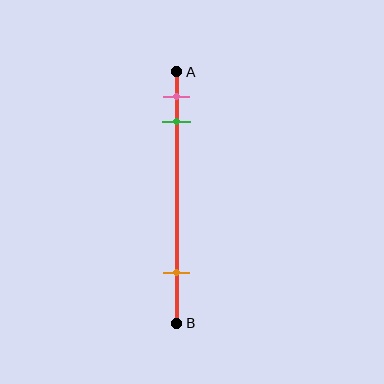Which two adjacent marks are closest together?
The pink and green marks are the closest adjacent pair.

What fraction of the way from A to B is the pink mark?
The pink mark is approximately 10% (0.1) of the way from A to B.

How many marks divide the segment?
There are 3 marks dividing the segment.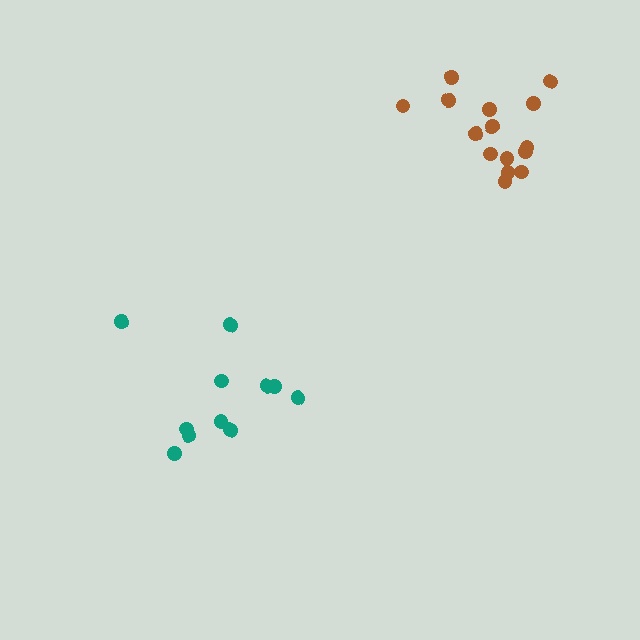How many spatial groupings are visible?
There are 2 spatial groupings.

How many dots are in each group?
Group 1: 15 dots, Group 2: 11 dots (26 total).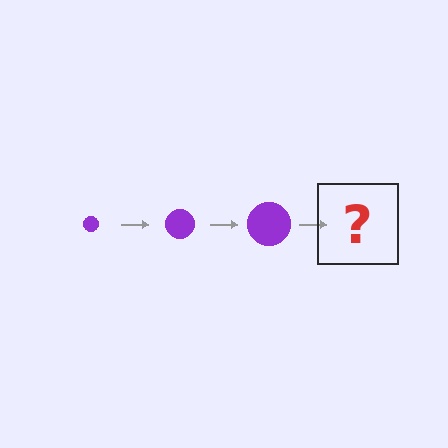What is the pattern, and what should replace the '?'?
The pattern is that the circle gets progressively larger each step. The '?' should be a purple circle, larger than the previous one.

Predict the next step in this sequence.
The next step is a purple circle, larger than the previous one.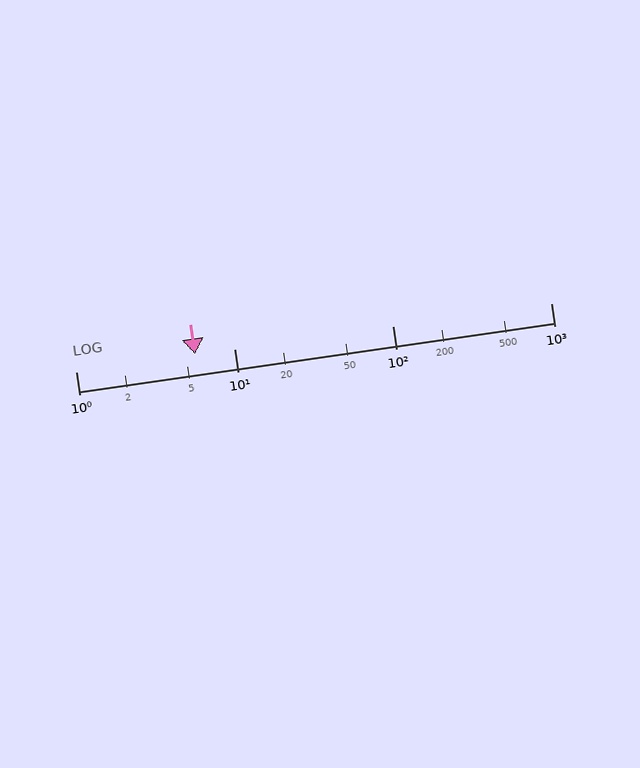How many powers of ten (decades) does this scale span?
The scale spans 3 decades, from 1 to 1000.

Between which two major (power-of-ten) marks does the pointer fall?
The pointer is between 1 and 10.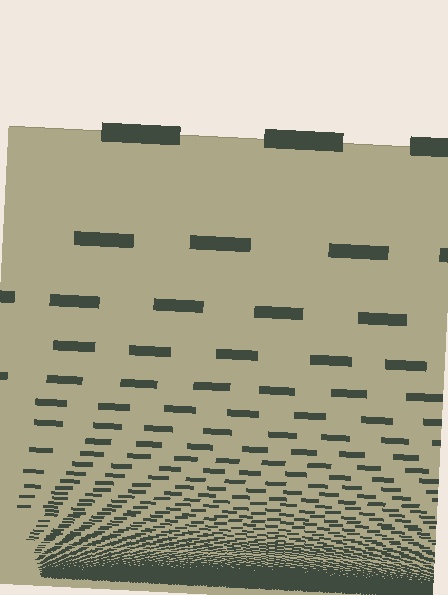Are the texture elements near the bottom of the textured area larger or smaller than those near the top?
Smaller. The gradient is inverted — elements near the bottom are smaller and denser.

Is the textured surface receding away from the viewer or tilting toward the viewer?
The surface appears to tilt toward the viewer. Texture elements get larger and sparser toward the top.